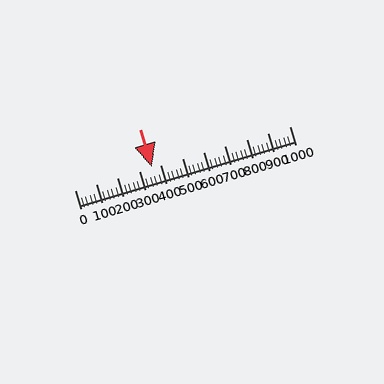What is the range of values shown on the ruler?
The ruler shows values from 0 to 1000.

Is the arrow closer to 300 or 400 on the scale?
The arrow is closer to 400.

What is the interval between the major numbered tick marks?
The major tick marks are spaced 100 units apart.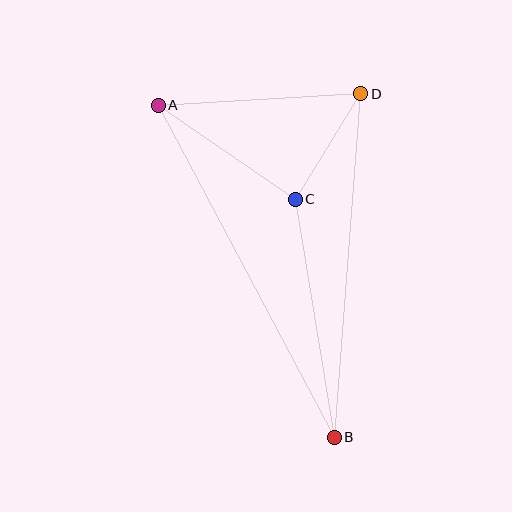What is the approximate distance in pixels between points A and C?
The distance between A and C is approximately 166 pixels.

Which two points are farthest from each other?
Points A and B are farthest from each other.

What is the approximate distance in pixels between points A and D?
The distance between A and D is approximately 203 pixels.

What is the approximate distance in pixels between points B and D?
The distance between B and D is approximately 345 pixels.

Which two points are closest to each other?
Points C and D are closest to each other.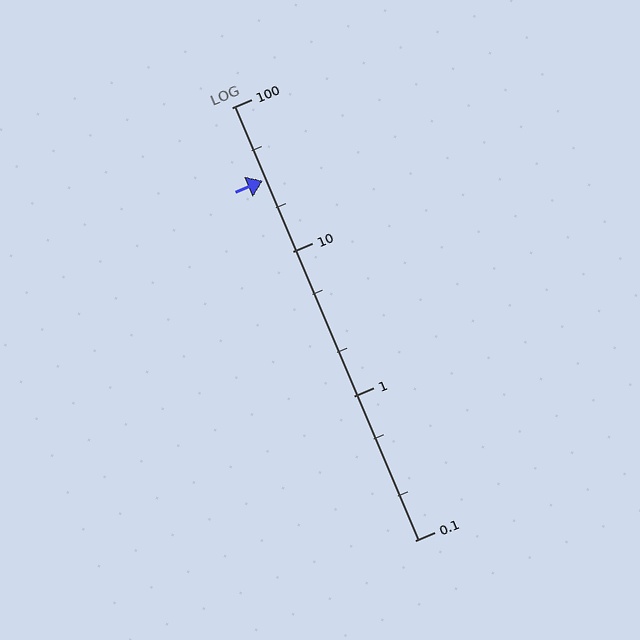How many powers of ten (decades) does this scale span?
The scale spans 3 decades, from 0.1 to 100.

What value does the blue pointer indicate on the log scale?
The pointer indicates approximately 31.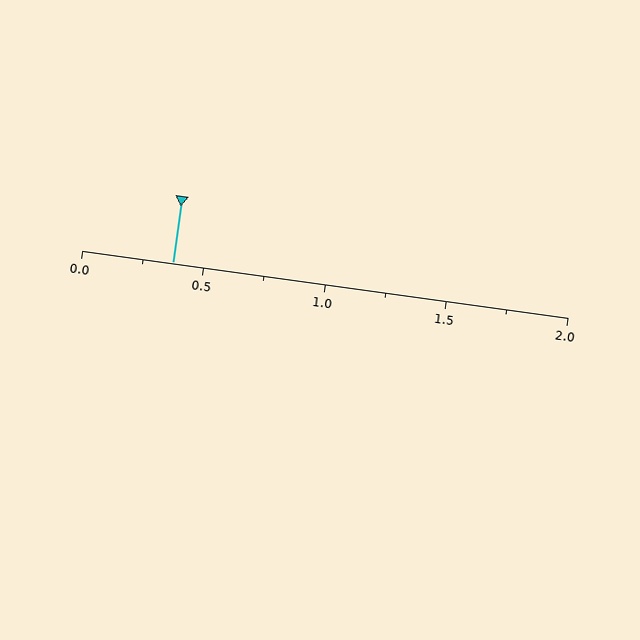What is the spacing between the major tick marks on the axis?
The major ticks are spaced 0.5 apart.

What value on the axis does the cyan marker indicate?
The marker indicates approximately 0.38.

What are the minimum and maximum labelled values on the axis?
The axis runs from 0.0 to 2.0.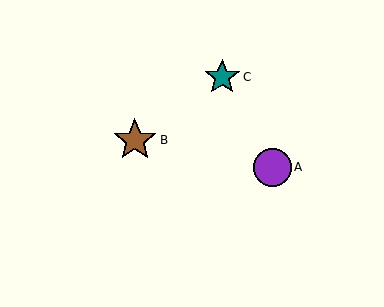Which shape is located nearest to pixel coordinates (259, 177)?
The purple circle (labeled A) at (272, 167) is nearest to that location.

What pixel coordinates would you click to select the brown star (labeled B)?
Click at (135, 140) to select the brown star B.